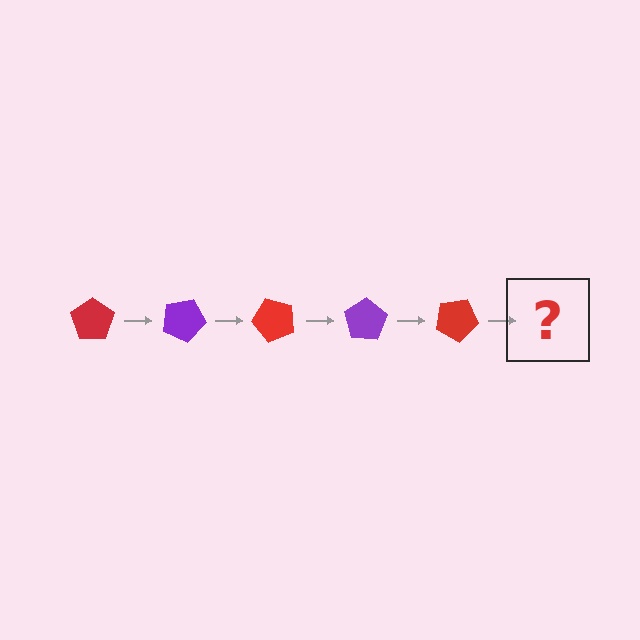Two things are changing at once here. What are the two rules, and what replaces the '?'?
The two rules are that it rotates 25 degrees each step and the color cycles through red and purple. The '?' should be a purple pentagon, rotated 125 degrees from the start.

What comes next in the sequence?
The next element should be a purple pentagon, rotated 125 degrees from the start.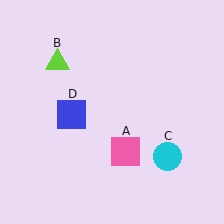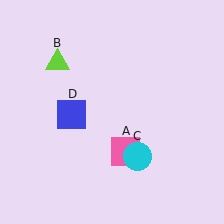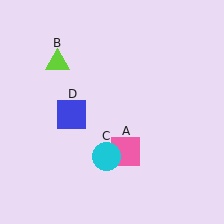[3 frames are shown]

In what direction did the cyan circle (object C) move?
The cyan circle (object C) moved left.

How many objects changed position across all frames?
1 object changed position: cyan circle (object C).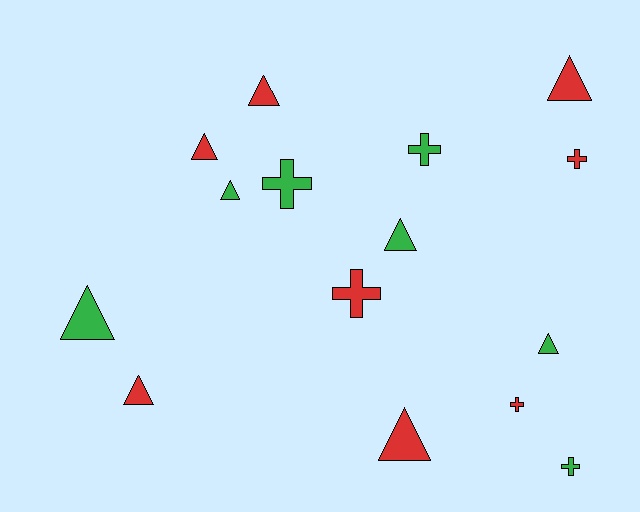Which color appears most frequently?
Red, with 8 objects.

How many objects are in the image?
There are 15 objects.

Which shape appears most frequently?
Triangle, with 9 objects.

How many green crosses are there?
There are 3 green crosses.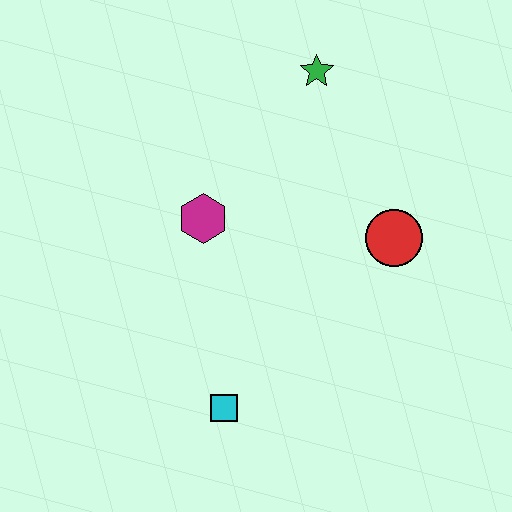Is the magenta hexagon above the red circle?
Yes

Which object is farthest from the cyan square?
The green star is farthest from the cyan square.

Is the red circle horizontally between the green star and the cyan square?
No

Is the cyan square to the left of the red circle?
Yes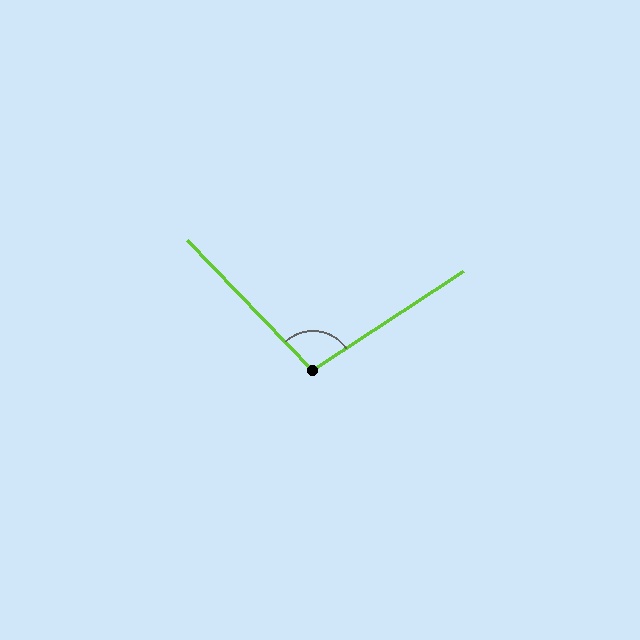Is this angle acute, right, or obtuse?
It is obtuse.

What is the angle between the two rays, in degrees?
Approximately 100 degrees.